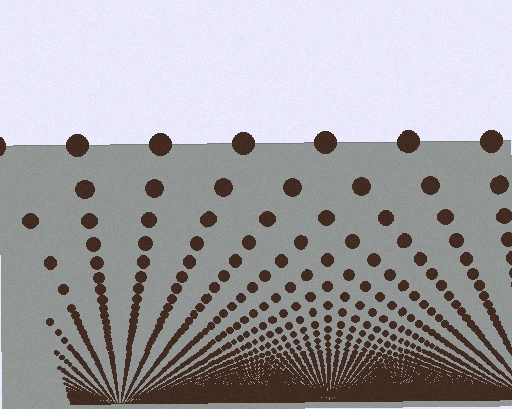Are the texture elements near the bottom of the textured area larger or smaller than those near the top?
Smaller. The gradient is inverted — elements near the bottom are smaller and denser.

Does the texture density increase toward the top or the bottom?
Density increases toward the bottom.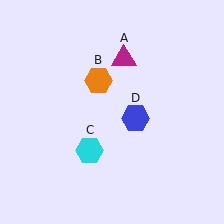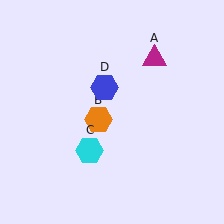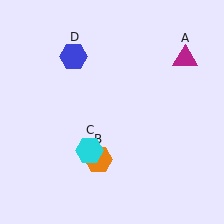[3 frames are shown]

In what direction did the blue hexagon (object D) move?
The blue hexagon (object D) moved up and to the left.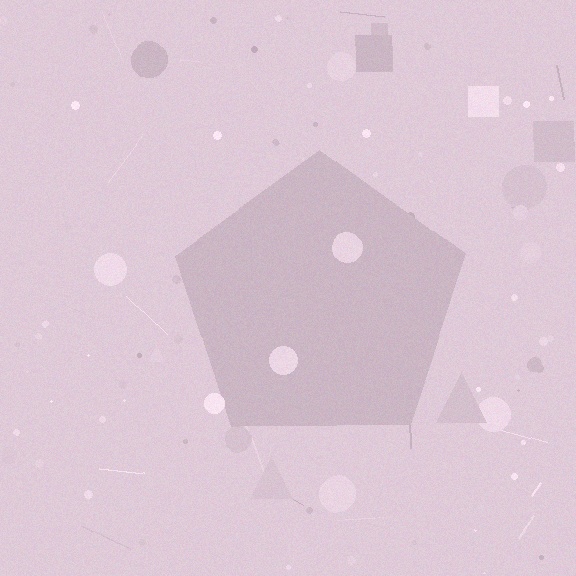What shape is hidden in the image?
A pentagon is hidden in the image.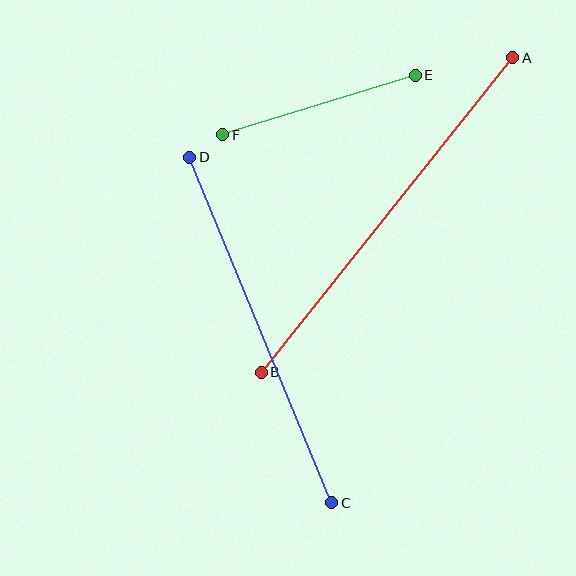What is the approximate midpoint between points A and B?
The midpoint is at approximately (387, 215) pixels.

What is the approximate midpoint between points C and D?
The midpoint is at approximately (261, 330) pixels.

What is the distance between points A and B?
The distance is approximately 403 pixels.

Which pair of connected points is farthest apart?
Points A and B are farthest apart.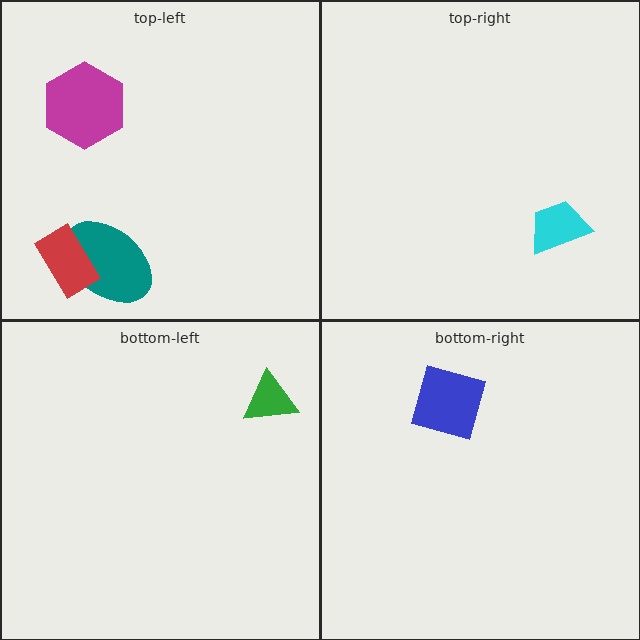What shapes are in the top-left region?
The teal ellipse, the red rectangle, the magenta hexagon.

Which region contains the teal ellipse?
The top-left region.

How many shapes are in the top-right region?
1.